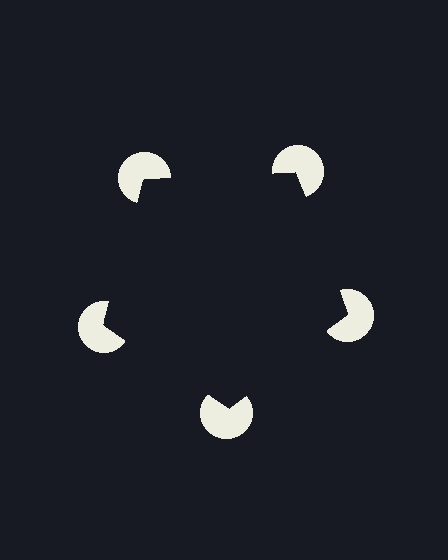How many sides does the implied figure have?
5 sides.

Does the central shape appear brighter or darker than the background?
It typically appears slightly darker than the background, even though no actual brightness change is drawn.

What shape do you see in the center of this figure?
An illusory pentagon — its edges are inferred from the aligned wedge cuts in the pac-man discs, not physically drawn.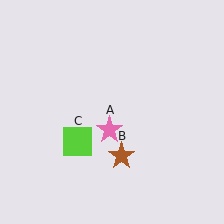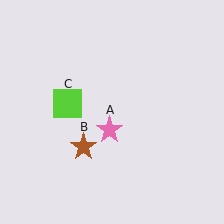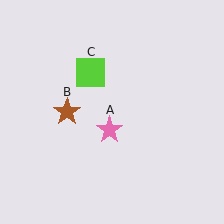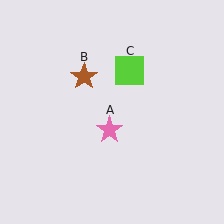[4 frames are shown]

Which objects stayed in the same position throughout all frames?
Pink star (object A) remained stationary.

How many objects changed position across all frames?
2 objects changed position: brown star (object B), lime square (object C).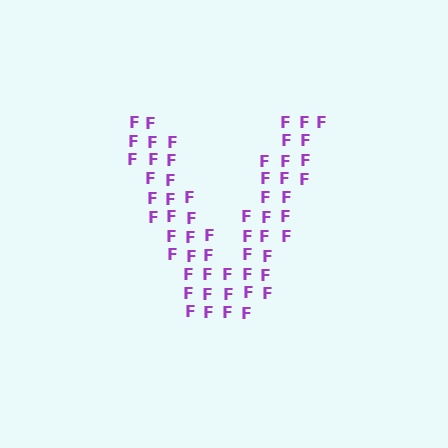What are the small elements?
The small elements are letter F's.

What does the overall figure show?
The overall figure shows the letter V.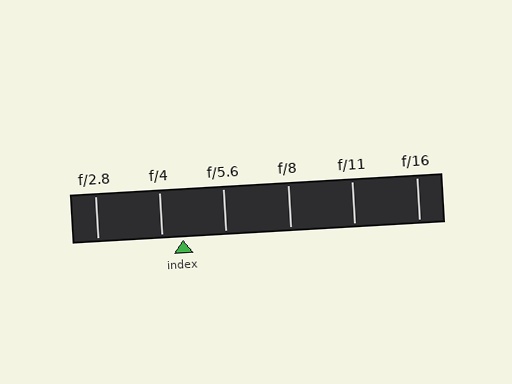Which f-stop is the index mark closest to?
The index mark is closest to f/4.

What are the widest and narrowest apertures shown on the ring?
The widest aperture shown is f/2.8 and the narrowest is f/16.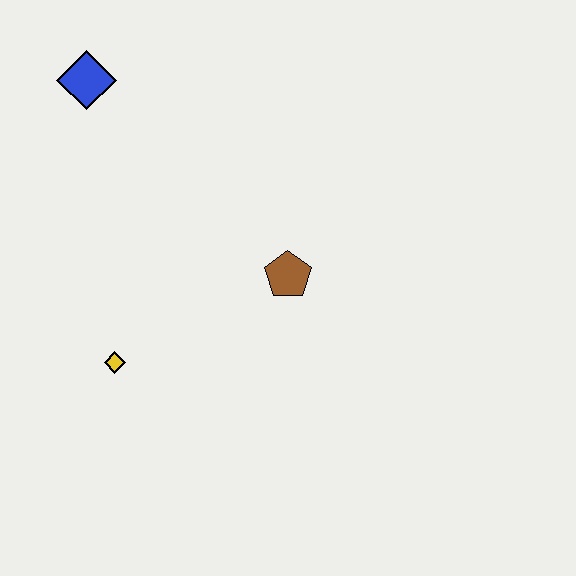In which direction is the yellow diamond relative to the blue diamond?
The yellow diamond is below the blue diamond.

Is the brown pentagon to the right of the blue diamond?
Yes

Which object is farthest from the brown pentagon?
The blue diamond is farthest from the brown pentagon.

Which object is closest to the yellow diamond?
The brown pentagon is closest to the yellow diamond.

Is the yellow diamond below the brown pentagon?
Yes